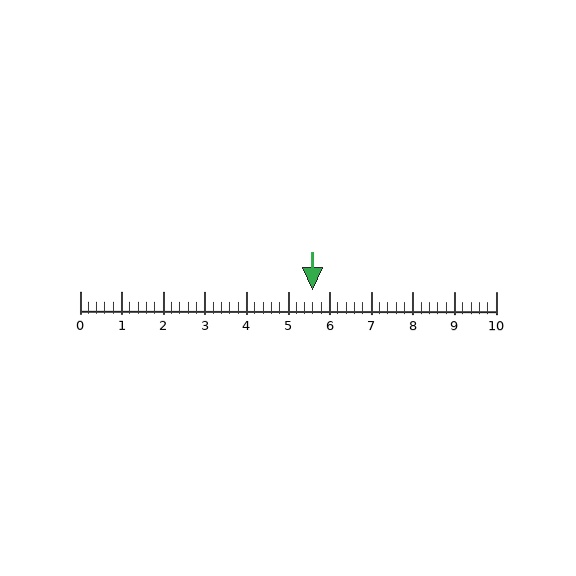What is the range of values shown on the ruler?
The ruler shows values from 0 to 10.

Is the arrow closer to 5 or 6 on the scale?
The arrow is closer to 6.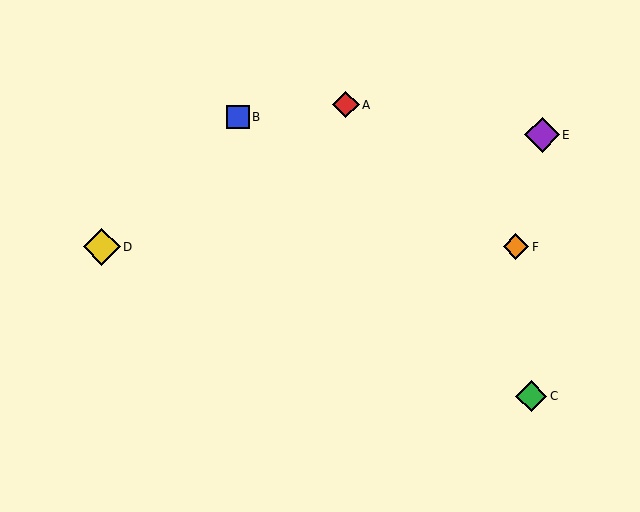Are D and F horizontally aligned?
Yes, both are at y≈247.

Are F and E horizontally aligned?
No, F is at y≈247 and E is at y≈135.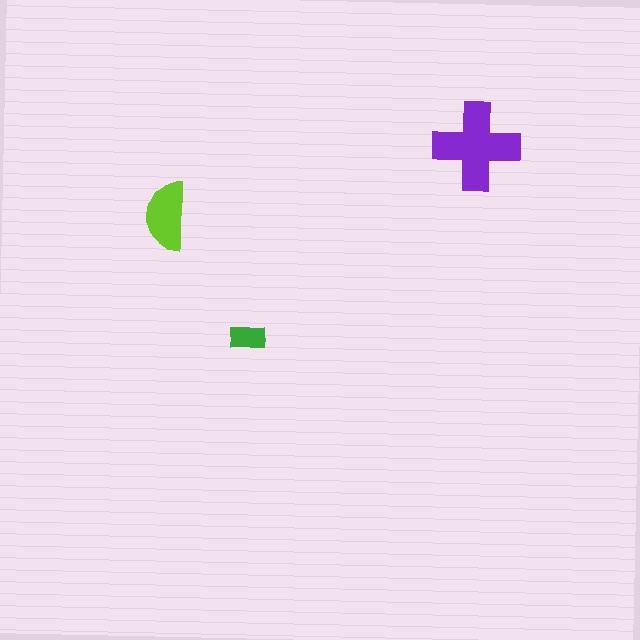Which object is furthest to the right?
The purple cross is rightmost.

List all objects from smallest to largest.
The green rectangle, the lime semicircle, the purple cross.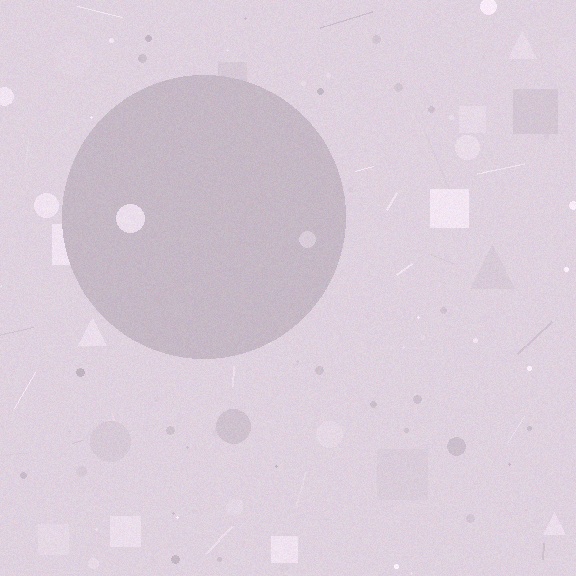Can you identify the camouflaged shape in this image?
The camouflaged shape is a circle.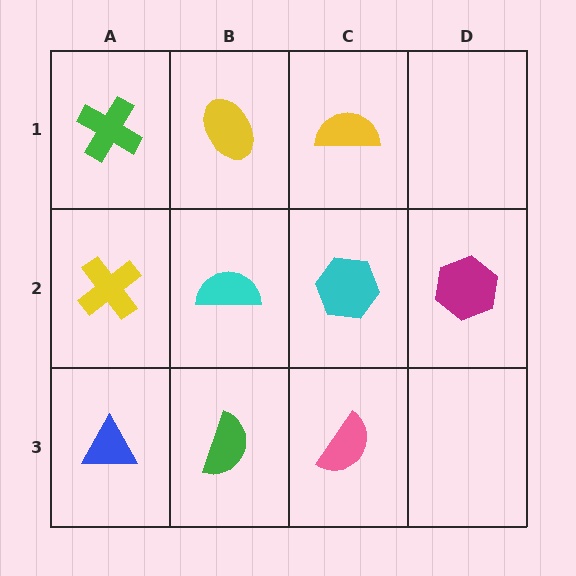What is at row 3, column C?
A pink semicircle.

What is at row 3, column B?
A green semicircle.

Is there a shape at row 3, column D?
No, that cell is empty.